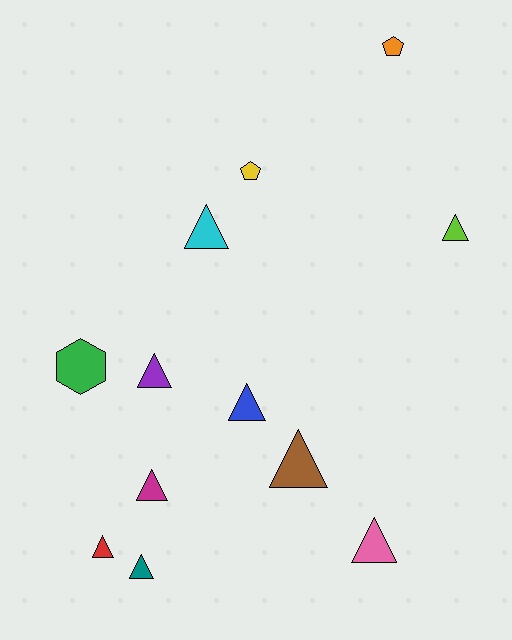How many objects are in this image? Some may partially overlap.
There are 12 objects.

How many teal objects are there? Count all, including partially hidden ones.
There is 1 teal object.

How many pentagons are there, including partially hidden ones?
There are 2 pentagons.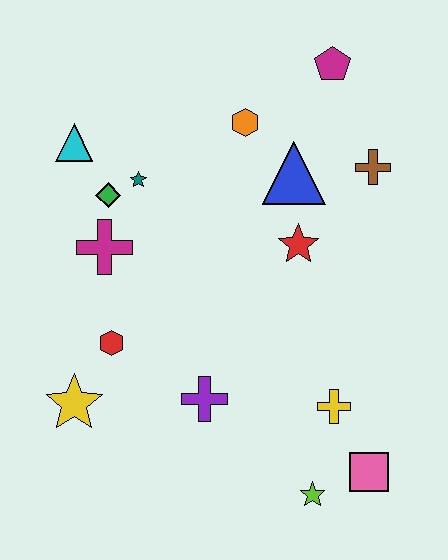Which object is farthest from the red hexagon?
The magenta pentagon is farthest from the red hexagon.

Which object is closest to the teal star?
The green diamond is closest to the teal star.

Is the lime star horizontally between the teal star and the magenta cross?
No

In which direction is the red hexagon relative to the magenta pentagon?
The red hexagon is below the magenta pentagon.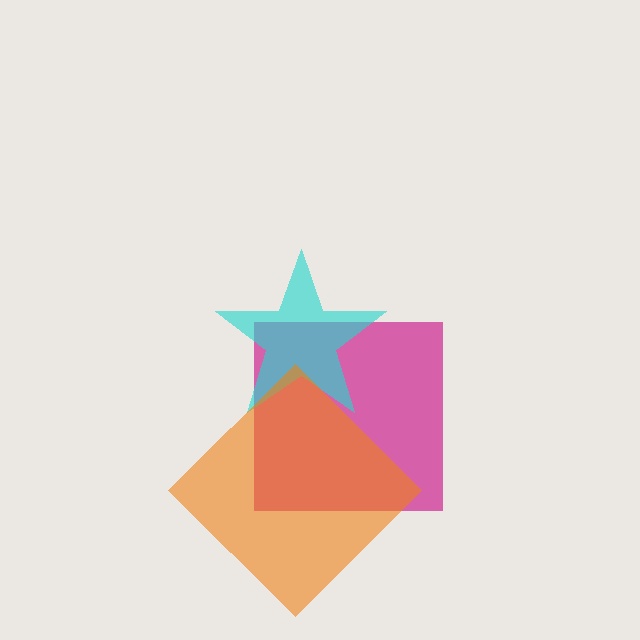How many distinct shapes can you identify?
There are 3 distinct shapes: a magenta square, a cyan star, an orange diamond.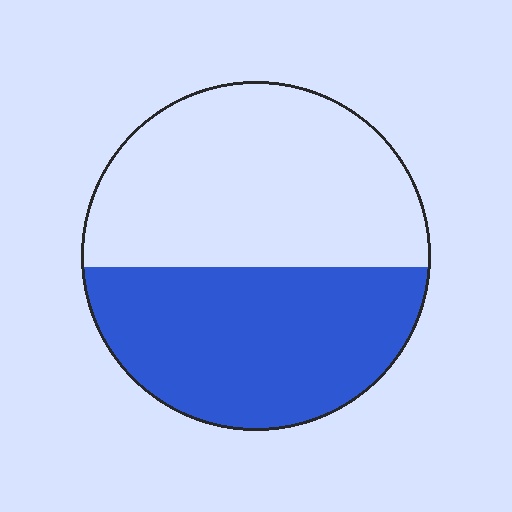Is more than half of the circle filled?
No.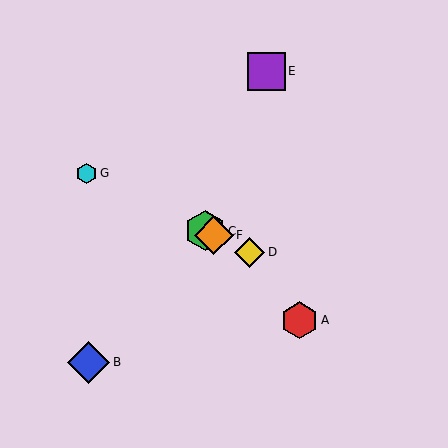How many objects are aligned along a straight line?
4 objects (C, D, F, G) are aligned along a straight line.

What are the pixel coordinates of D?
Object D is at (249, 252).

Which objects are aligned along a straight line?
Objects C, D, F, G are aligned along a straight line.